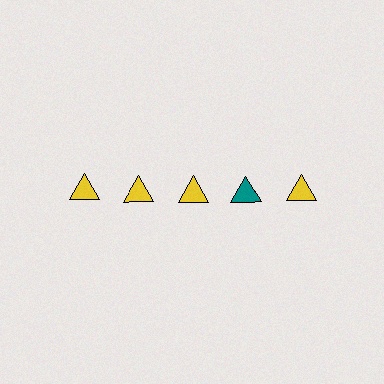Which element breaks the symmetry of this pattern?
The teal triangle in the top row, second from right column breaks the symmetry. All other shapes are yellow triangles.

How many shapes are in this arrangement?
There are 5 shapes arranged in a grid pattern.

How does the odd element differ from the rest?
It has a different color: teal instead of yellow.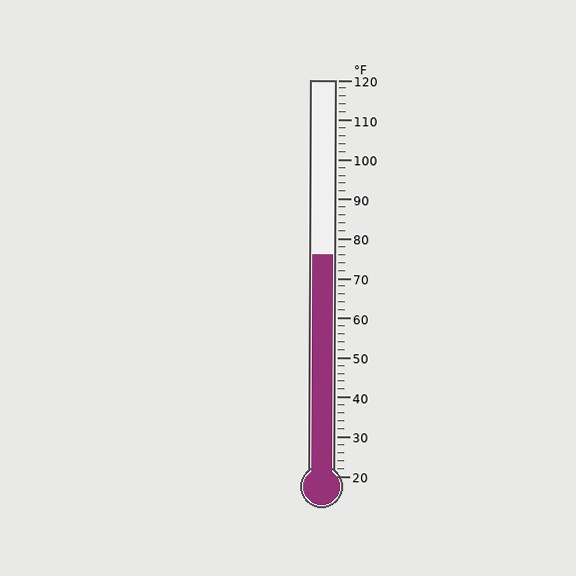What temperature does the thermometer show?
The thermometer shows approximately 76°F.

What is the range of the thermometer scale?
The thermometer scale ranges from 20°F to 120°F.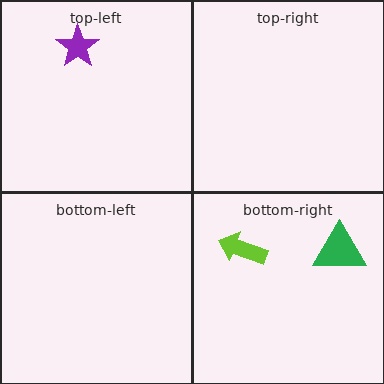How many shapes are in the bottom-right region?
2.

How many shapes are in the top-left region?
1.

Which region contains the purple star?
The top-left region.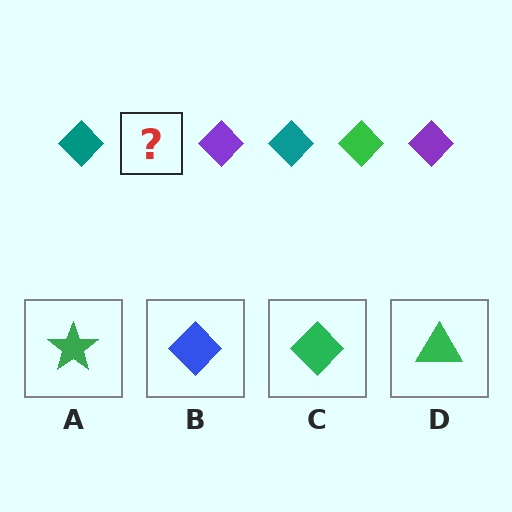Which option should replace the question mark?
Option C.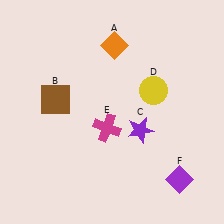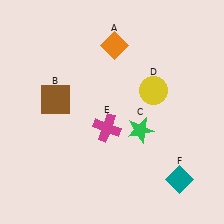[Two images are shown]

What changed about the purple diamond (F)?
In Image 1, F is purple. In Image 2, it changed to teal.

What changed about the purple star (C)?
In Image 1, C is purple. In Image 2, it changed to green.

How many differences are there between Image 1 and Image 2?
There are 2 differences between the two images.